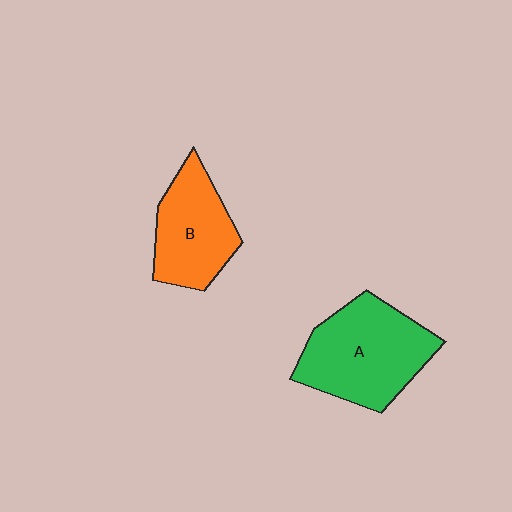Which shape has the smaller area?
Shape B (orange).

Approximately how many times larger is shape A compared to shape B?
Approximately 1.4 times.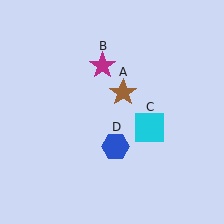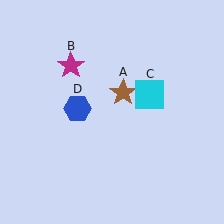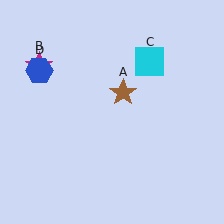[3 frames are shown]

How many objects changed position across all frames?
3 objects changed position: magenta star (object B), cyan square (object C), blue hexagon (object D).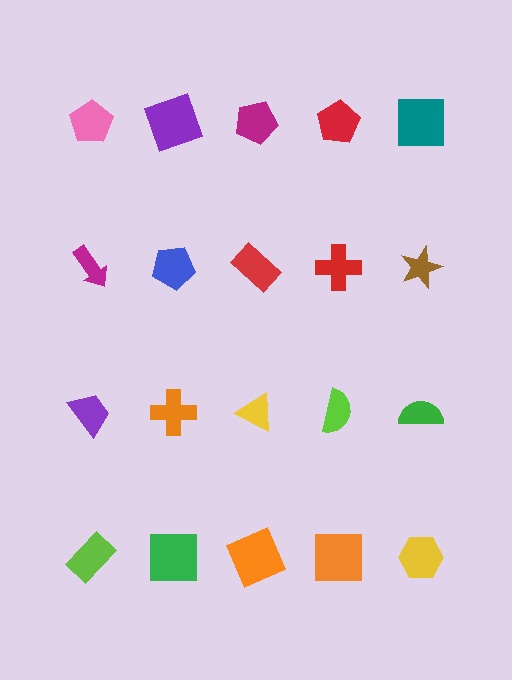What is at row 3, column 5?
A green semicircle.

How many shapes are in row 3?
5 shapes.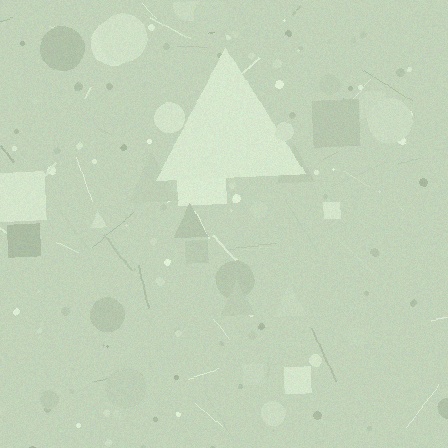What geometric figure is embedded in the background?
A triangle is embedded in the background.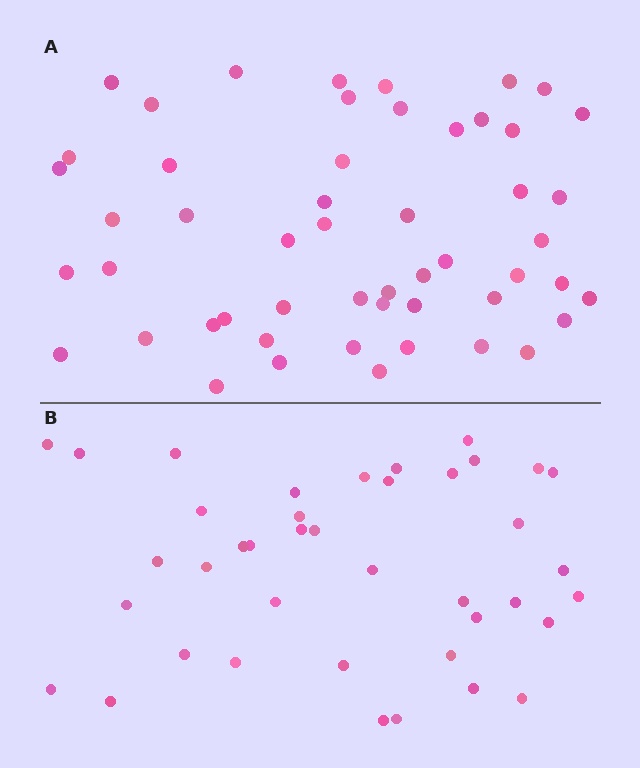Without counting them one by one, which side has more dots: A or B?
Region A (the top region) has more dots.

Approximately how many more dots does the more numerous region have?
Region A has roughly 12 or so more dots than region B.